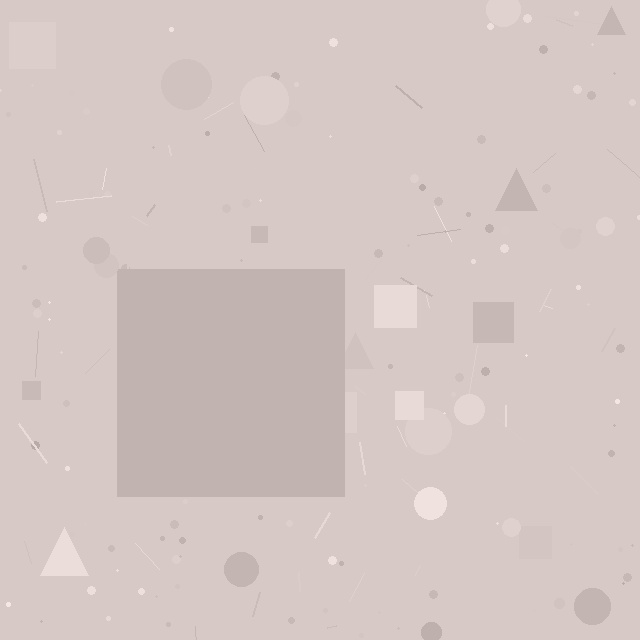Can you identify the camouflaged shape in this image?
The camouflaged shape is a square.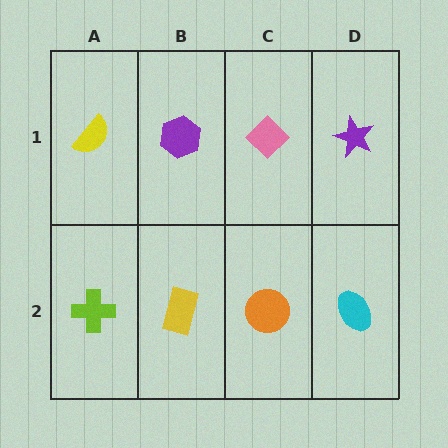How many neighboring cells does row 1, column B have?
3.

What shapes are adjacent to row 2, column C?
A pink diamond (row 1, column C), a yellow rectangle (row 2, column B), a cyan ellipse (row 2, column D).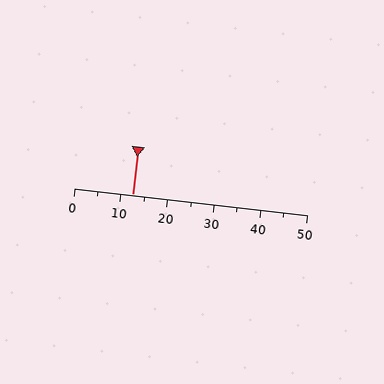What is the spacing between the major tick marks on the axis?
The major ticks are spaced 10 apart.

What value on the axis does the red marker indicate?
The marker indicates approximately 12.5.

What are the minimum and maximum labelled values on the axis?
The axis runs from 0 to 50.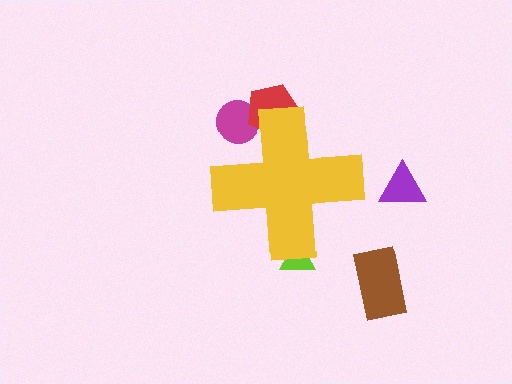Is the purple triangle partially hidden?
No, the purple triangle is fully visible.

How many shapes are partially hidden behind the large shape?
3 shapes are partially hidden.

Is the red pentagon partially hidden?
Yes, the red pentagon is partially hidden behind the yellow cross.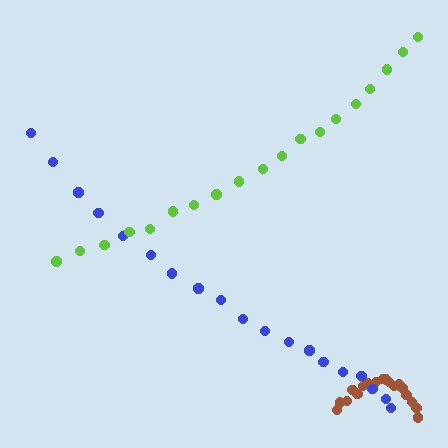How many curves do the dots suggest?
There are 3 distinct paths.